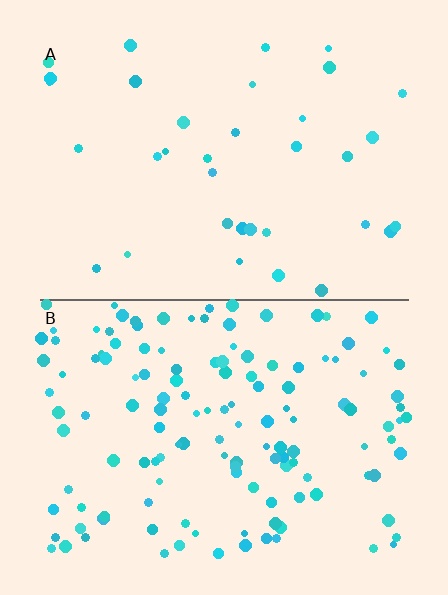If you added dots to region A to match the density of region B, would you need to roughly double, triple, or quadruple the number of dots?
Approximately quadruple.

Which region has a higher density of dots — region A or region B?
B (the bottom).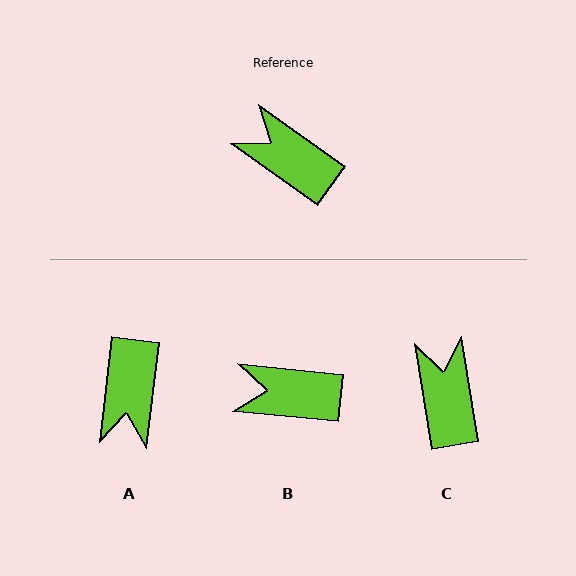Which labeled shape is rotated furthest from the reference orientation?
A, about 119 degrees away.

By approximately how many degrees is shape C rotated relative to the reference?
Approximately 45 degrees clockwise.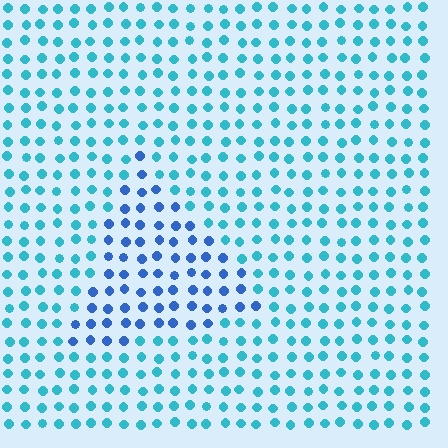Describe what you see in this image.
The image is filled with small cyan elements in a uniform arrangement. A triangle-shaped region is visible where the elements are tinted to a slightly different hue, forming a subtle color boundary.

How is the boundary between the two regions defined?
The boundary is defined purely by a slight shift in hue (about 34 degrees). Spacing, size, and orientation are identical on both sides.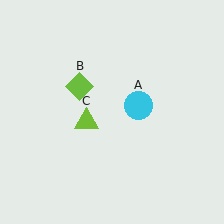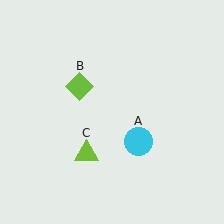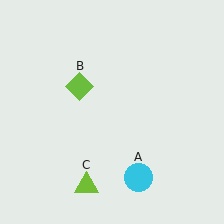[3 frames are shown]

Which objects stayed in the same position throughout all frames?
Lime diamond (object B) remained stationary.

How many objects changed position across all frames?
2 objects changed position: cyan circle (object A), lime triangle (object C).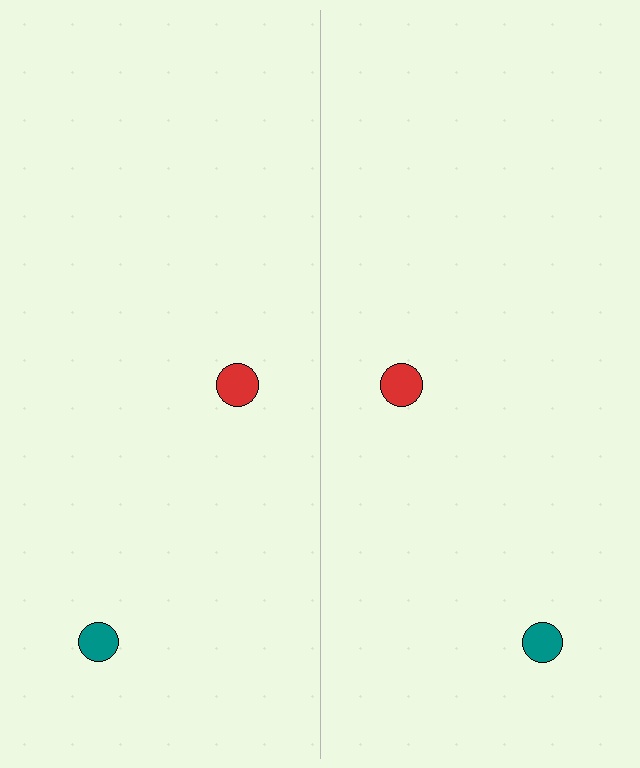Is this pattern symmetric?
Yes, this pattern has bilateral (reflection) symmetry.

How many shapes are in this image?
There are 4 shapes in this image.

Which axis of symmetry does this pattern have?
The pattern has a vertical axis of symmetry running through the center of the image.